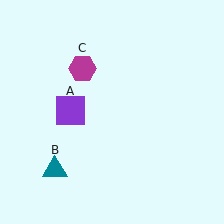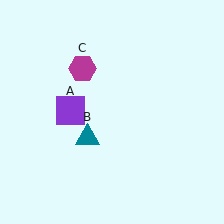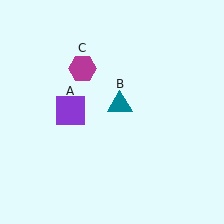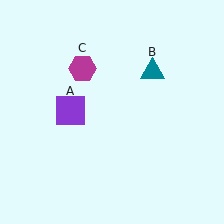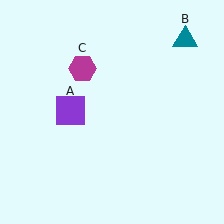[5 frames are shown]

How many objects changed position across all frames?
1 object changed position: teal triangle (object B).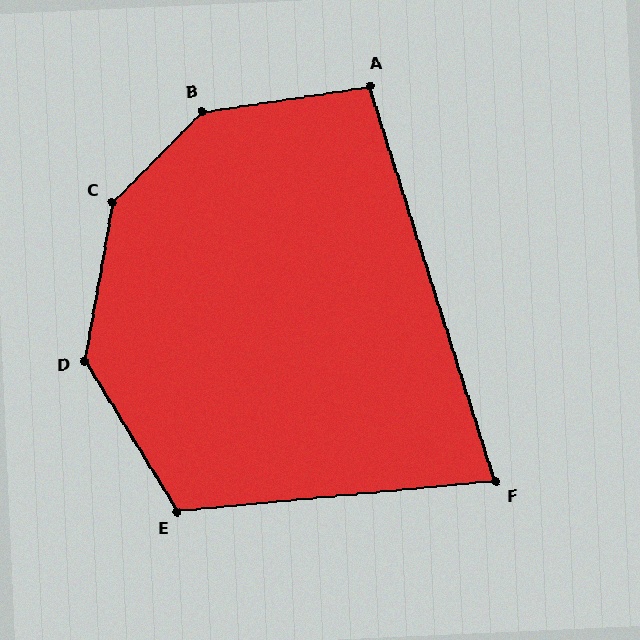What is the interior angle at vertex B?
Approximately 144 degrees (obtuse).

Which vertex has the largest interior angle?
C, at approximately 145 degrees.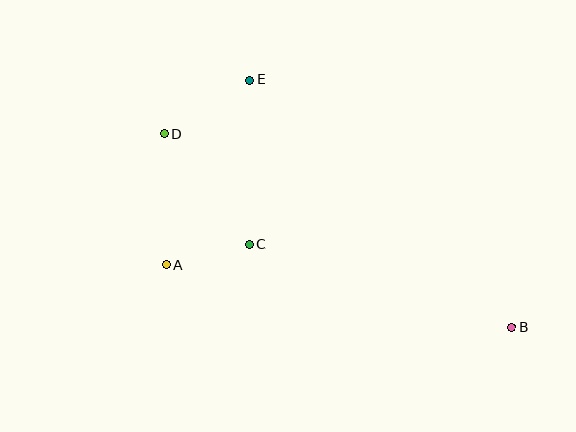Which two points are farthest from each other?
Points B and D are farthest from each other.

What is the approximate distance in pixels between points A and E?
The distance between A and E is approximately 203 pixels.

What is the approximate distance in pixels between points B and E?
The distance between B and E is approximately 360 pixels.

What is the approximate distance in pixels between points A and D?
The distance between A and D is approximately 131 pixels.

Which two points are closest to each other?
Points A and C are closest to each other.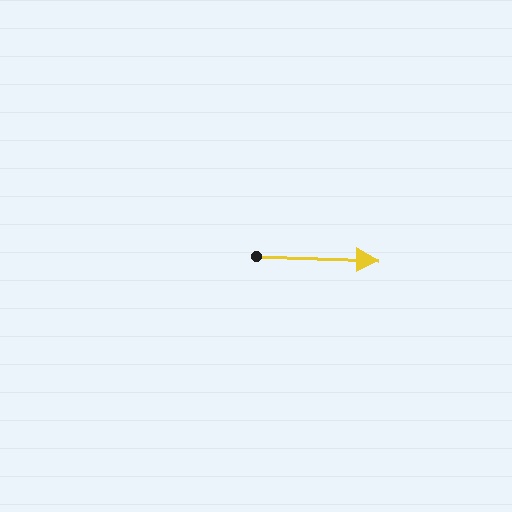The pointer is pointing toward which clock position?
Roughly 3 o'clock.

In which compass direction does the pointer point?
East.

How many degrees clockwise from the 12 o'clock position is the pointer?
Approximately 92 degrees.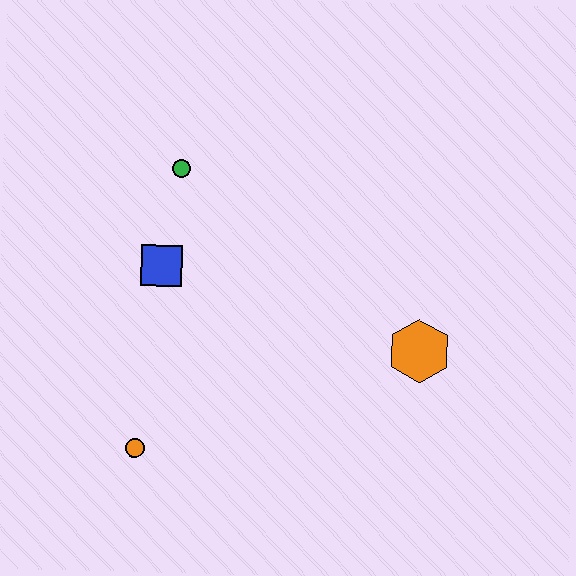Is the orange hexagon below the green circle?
Yes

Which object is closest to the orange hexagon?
The blue square is closest to the orange hexagon.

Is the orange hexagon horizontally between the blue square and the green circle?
No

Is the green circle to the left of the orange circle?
No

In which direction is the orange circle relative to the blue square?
The orange circle is below the blue square.